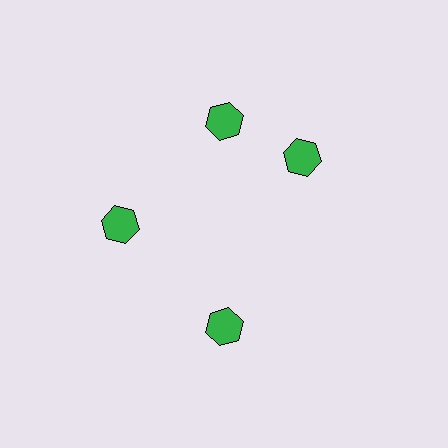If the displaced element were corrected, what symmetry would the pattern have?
It would have 4-fold rotational symmetry — the pattern would map onto itself every 90 degrees.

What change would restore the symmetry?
The symmetry would be restored by rotating it back into even spacing with its neighbors so that all 4 hexagons sit at equal angles and equal distance from the center.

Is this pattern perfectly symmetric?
No. The 4 green hexagons are arranged in a ring, but one element near the 3 o'clock position is rotated out of alignment along the ring, breaking the 4-fold rotational symmetry.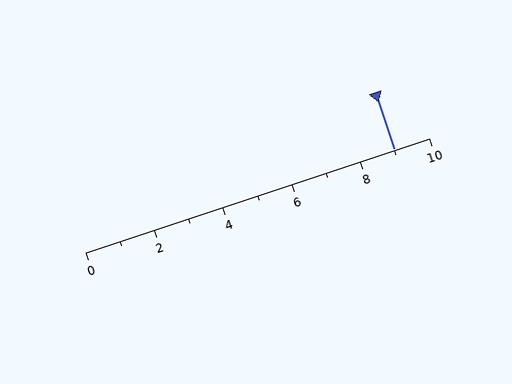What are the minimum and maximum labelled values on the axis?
The axis runs from 0 to 10.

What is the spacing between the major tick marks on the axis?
The major ticks are spaced 2 apart.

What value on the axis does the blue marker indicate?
The marker indicates approximately 9.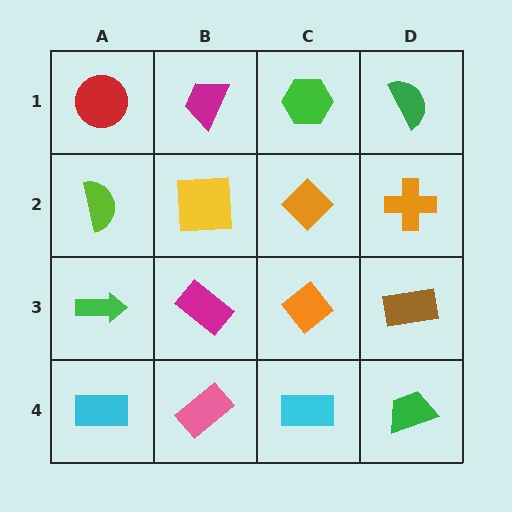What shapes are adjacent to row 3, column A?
A lime semicircle (row 2, column A), a cyan rectangle (row 4, column A), a magenta rectangle (row 3, column B).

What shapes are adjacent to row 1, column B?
A yellow square (row 2, column B), a red circle (row 1, column A), a green hexagon (row 1, column C).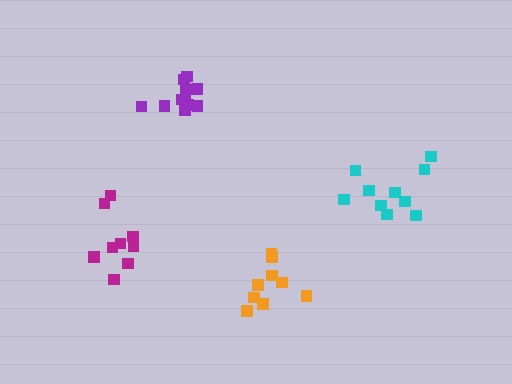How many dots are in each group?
Group 1: 9 dots, Group 2: 10 dots, Group 3: 9 dots, Group 4: 11 dots (39 total).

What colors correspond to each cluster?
The clusters are colored: orange, cyan, magenta, purple.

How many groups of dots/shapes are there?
There are 4 groups.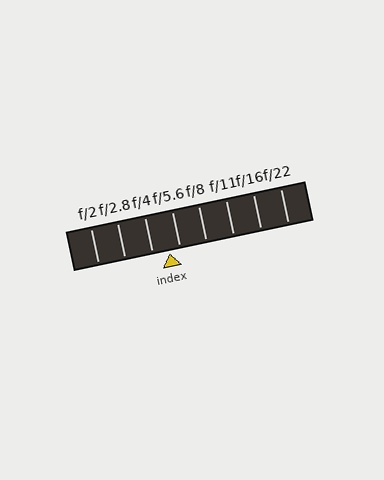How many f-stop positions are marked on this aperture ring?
There are 8 f-stop positions marked.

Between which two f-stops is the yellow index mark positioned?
The index mark is between f/4 and f/5.6.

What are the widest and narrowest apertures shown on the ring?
The widest aperture shown is f/2 and the narrowest is f/22.